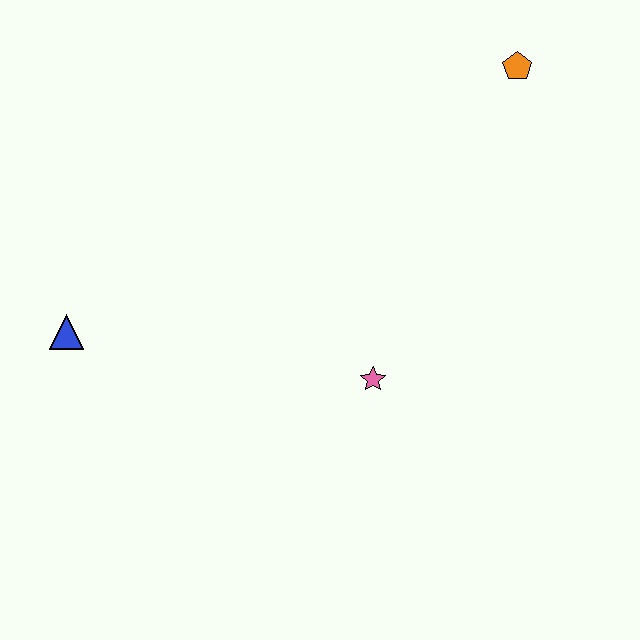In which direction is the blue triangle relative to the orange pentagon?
The blue triangle is to the left of the orange pentagon.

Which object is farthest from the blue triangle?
The orange pentagon is farthest from the blue triangle.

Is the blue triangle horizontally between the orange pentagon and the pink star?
No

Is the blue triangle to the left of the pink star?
Yes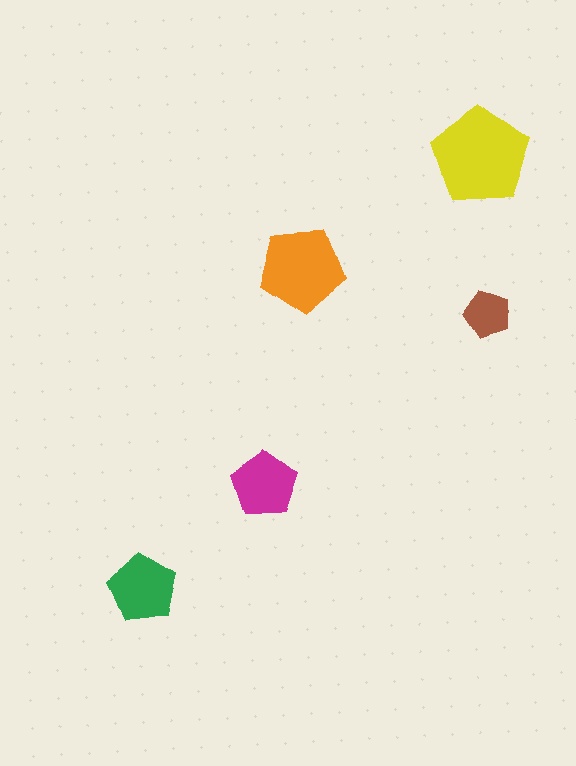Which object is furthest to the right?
The yellow pentagon is rightmost.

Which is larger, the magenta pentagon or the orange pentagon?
The orange one.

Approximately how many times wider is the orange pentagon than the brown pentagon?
About 2 times wider.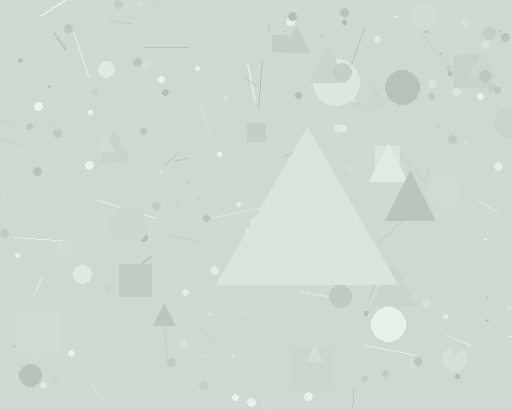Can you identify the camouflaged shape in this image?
The camouflaged shape is a triangle.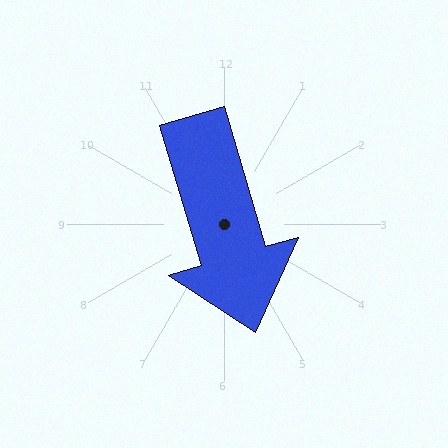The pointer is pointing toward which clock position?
Roughly 5 o'clock.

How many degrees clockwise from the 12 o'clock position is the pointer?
Approximately 164 degrees.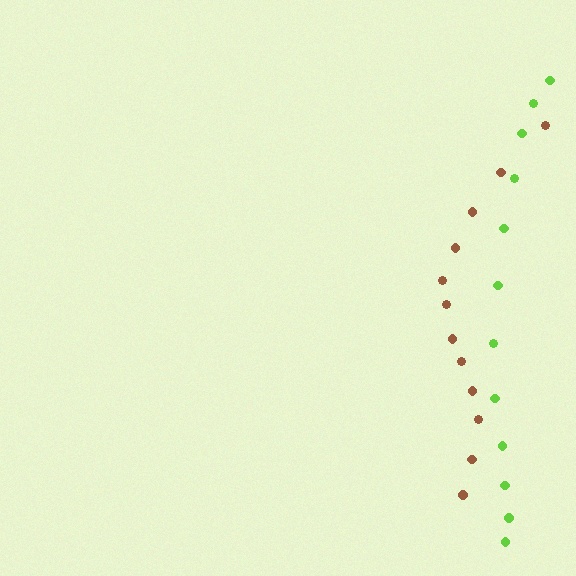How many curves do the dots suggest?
There are 2 distinct paths.